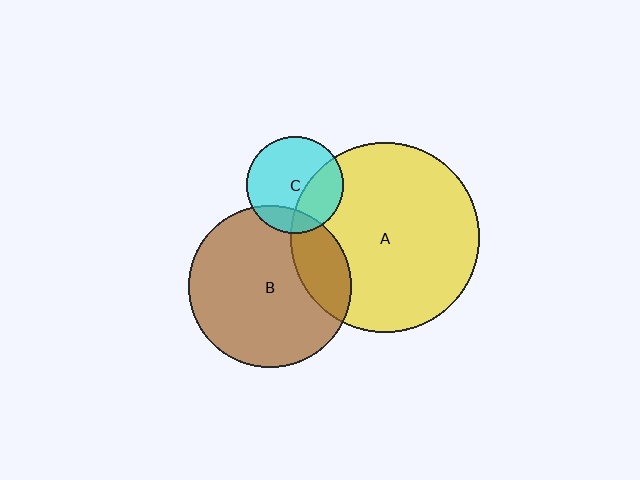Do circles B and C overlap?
Yes.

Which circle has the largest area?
Circle A (yellow).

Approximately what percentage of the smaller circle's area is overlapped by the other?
Approximately 15%.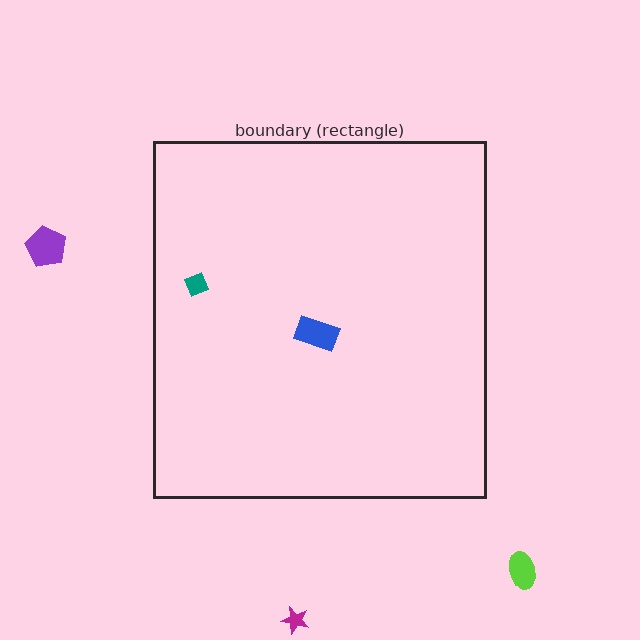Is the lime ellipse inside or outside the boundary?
Outside.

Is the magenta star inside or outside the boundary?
Outside.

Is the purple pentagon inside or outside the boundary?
Outside.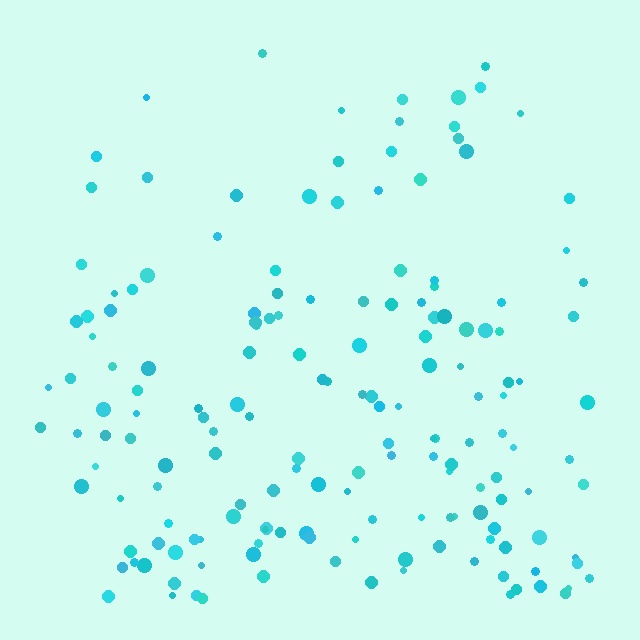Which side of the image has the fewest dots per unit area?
The top.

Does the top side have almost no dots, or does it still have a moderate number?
Still a moderate number, just noticeably fewer than the bottom.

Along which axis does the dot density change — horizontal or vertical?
Vertical.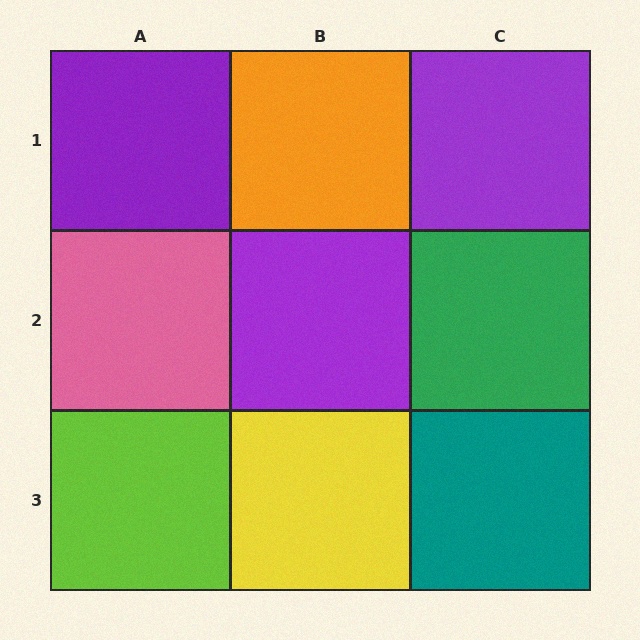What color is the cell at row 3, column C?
Teal.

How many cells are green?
1 cell is green.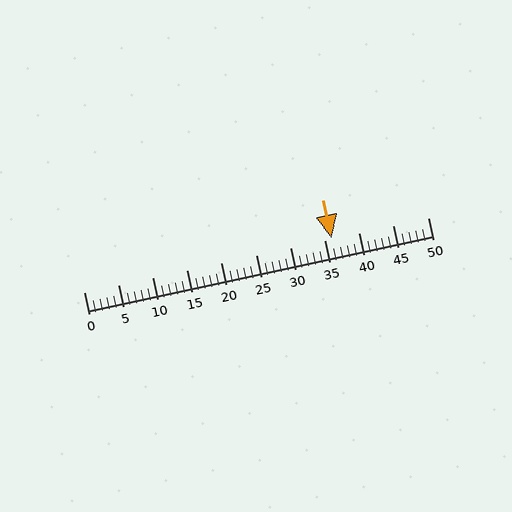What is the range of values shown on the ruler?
The ruler shows values from 0 to 50.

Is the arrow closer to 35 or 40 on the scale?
The arrow is closer to 35.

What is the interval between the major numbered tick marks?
The major tick marks are spaced 5 units apart.